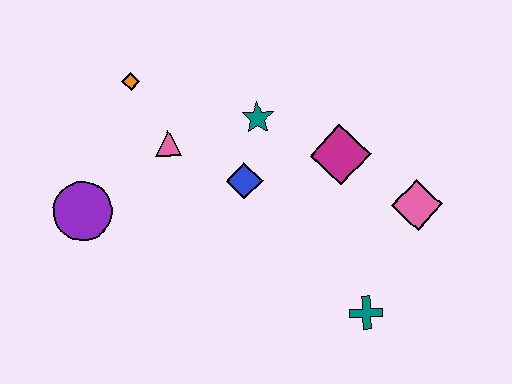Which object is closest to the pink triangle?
The orange diamond is closest to the pink triangle.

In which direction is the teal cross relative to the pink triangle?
The teal cross is to the right of the pink triangle.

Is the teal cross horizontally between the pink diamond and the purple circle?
Yes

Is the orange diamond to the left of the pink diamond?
Yes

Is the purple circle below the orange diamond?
Yes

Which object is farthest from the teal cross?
The orange diamond is farthest from the teal cross.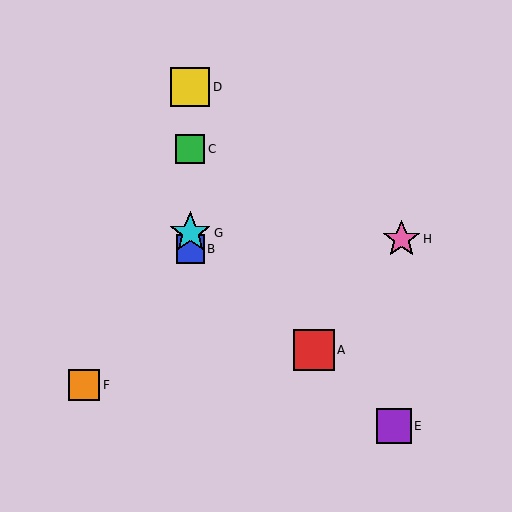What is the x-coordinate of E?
Object E is at x≈394.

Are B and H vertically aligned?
No, B is at x≈190 and H is at x≈402.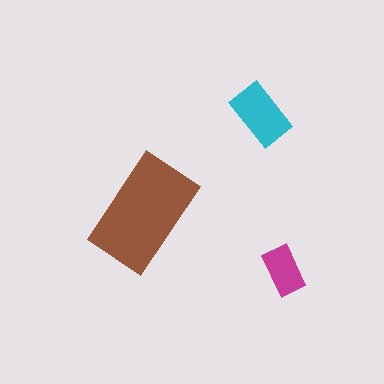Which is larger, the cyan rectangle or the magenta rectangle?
The cyan one.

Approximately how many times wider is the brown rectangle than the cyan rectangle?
About 2 times wider.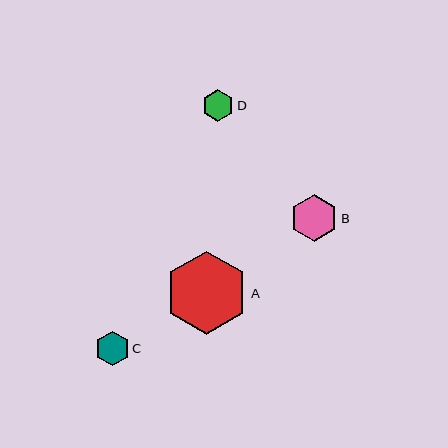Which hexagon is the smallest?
Hexagon D is the smallest with a size of approximately 31 pixels.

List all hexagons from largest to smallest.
From largest to smallest: A, B, C, D.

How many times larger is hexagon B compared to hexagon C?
Hexagon B is approximately 1.4 times the size of hexagon C.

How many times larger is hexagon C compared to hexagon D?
Hexagon C is approximately 1.1 times the size of hexagon D.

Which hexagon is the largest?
Hexagon A is the largest with a size of approximately 83 pixels.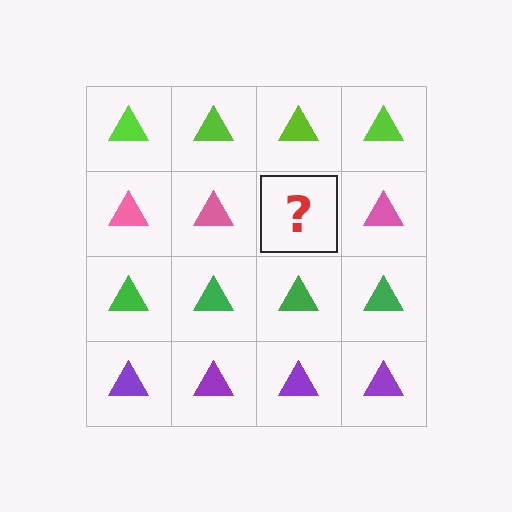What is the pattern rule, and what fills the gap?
The rule is that each row has a consistent color. The gap should be filled with a pink triangle.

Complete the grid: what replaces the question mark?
The question mark should be replaced with a pink triangle.